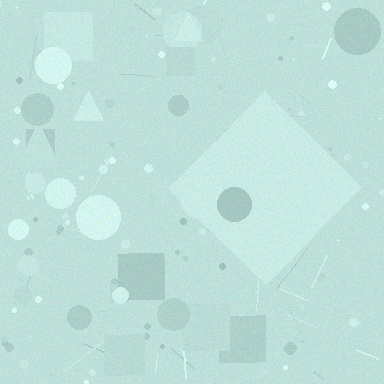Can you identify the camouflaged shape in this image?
The camouflaged shape is a diamond.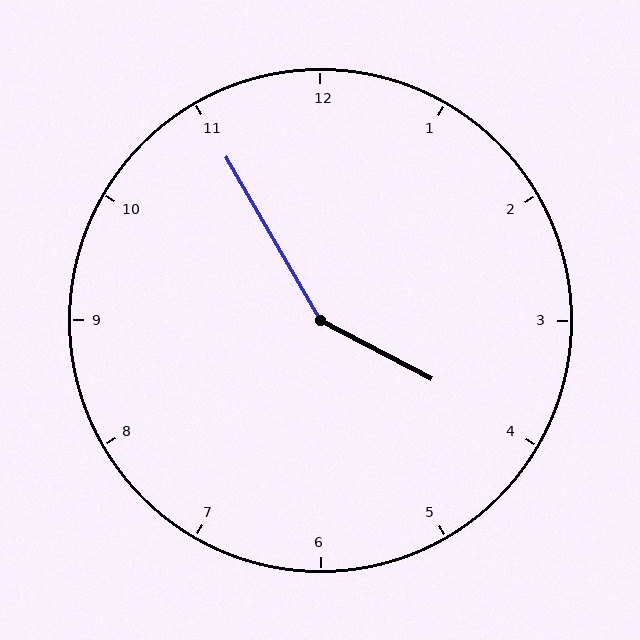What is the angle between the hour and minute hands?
Approximately 148 degrees.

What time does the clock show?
3:55.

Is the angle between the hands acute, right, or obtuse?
It is obtuse.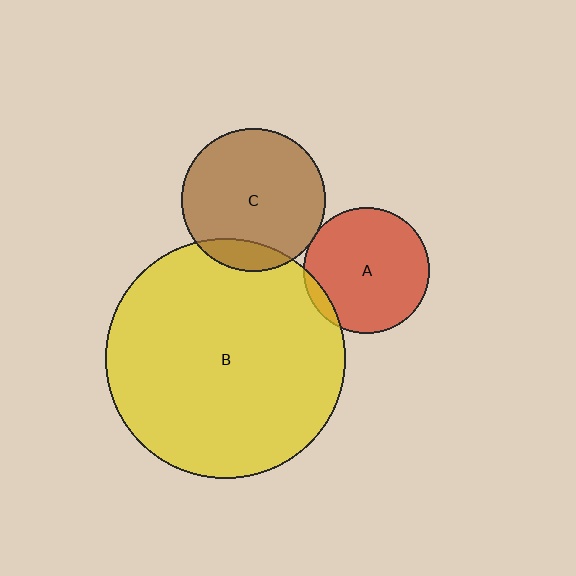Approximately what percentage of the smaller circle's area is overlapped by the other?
Approximately 5%.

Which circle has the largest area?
Circle B (yellow).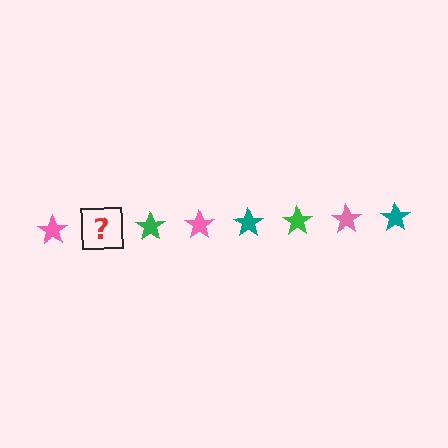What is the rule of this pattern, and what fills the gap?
The rule is that the pattern cycles through pink, teal, green stars. The gap should be filled with a teal star.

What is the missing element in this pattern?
The missing element is a teal star.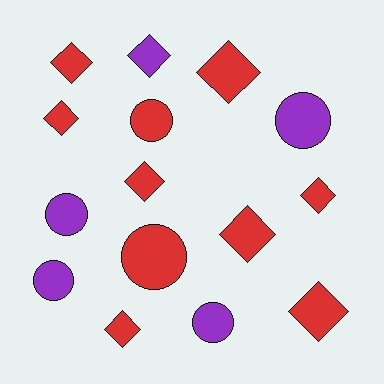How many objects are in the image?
There are 15 objects.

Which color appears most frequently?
Red, with 10 objects.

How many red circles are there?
There are 2 red circles.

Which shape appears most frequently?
Diamond, with 9 objects.